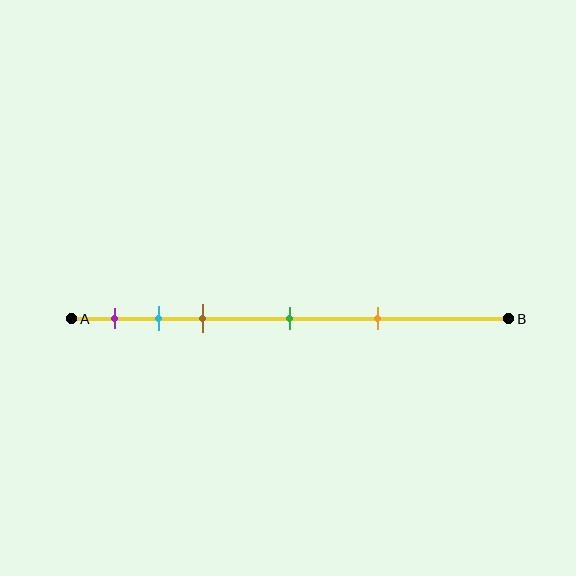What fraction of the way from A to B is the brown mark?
The brown mark is approximately 30% (0.3) of the way from A to B.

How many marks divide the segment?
There are 5 marks dividing the segment.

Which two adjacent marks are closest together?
The cyan and brown marks are the closest adjacent pair.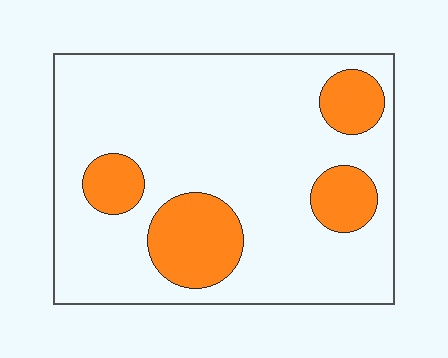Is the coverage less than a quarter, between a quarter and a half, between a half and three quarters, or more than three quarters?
Less than a quarter.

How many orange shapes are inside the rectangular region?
4.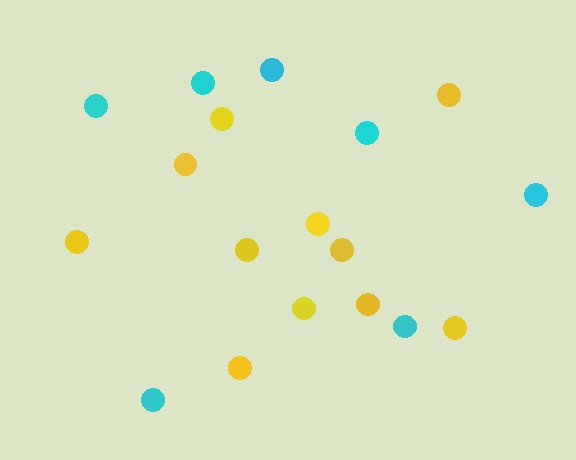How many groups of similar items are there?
There are 2 groups: one group of yellow circles (11) and one group of cyan circles (7).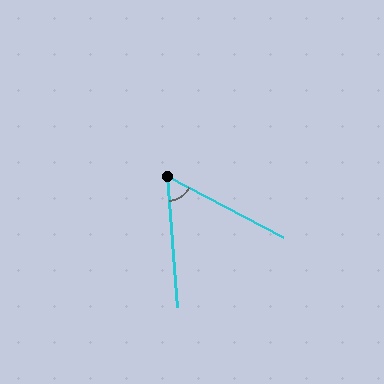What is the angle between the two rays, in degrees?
Approximately 58 degrees.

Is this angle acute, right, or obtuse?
It is acute.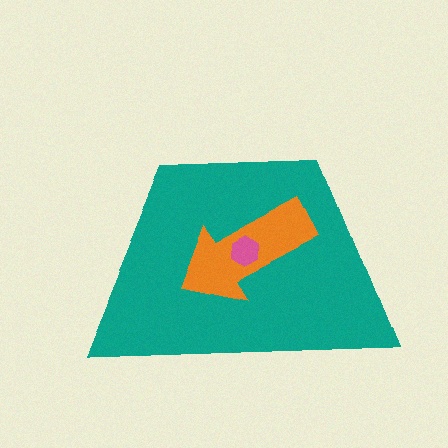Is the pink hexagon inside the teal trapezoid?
Yes.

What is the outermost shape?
The teal trapezoid.